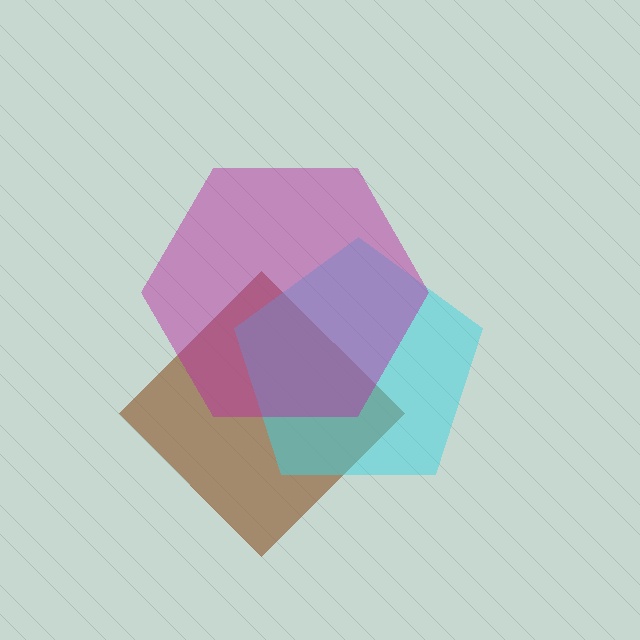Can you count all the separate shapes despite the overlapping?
Yes, there are 3 separate shapes.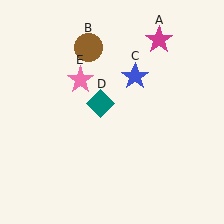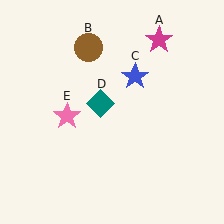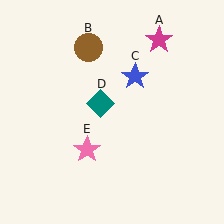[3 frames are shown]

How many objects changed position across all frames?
1 object changed position: pink star (object E).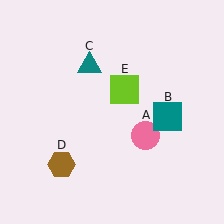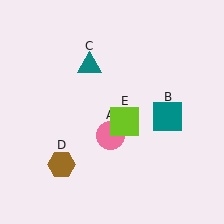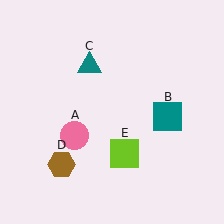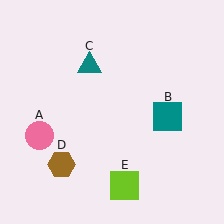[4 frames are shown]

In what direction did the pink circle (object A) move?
The pink circle (object A) moved left.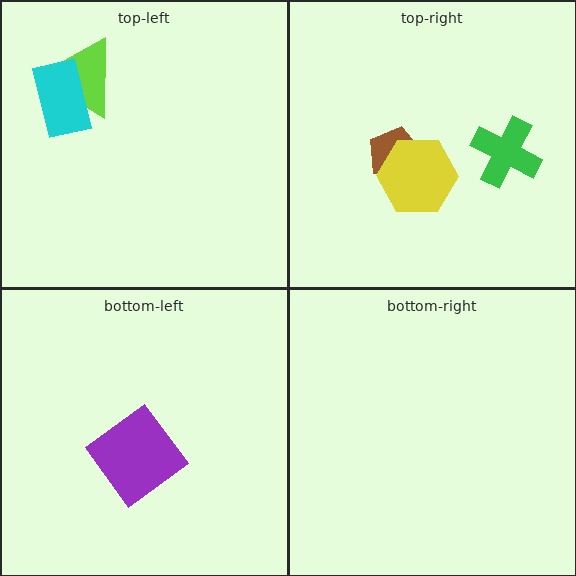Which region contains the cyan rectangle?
The top-left region.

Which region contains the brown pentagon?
The top-right region.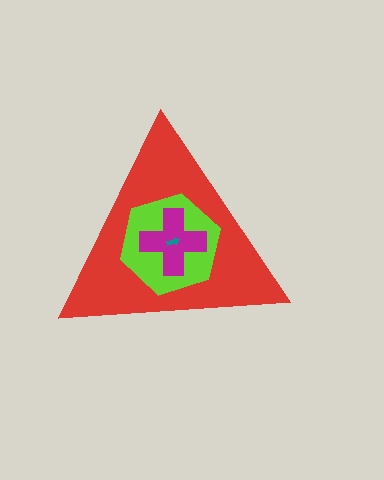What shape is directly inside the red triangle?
The lime hexagon.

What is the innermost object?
The teal arrow.